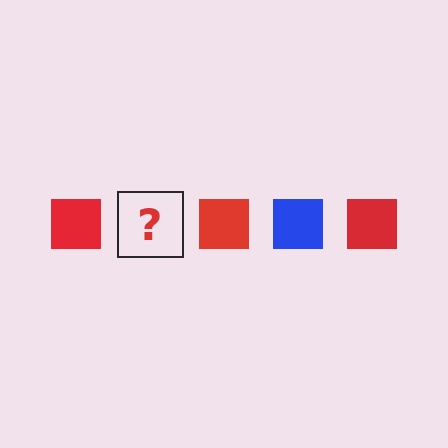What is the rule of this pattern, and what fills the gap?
The rule is that the pattern cycles through red, blue squares. The gap should be filled with a blue square.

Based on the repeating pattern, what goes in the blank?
The blank should be a blue square.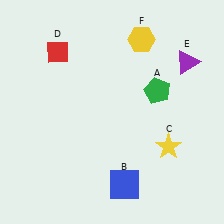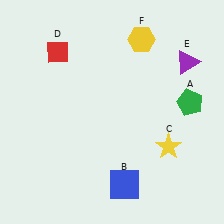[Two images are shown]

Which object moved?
The green pentagon (A) moved right.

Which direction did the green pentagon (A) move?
The green pentagon (A) moved right.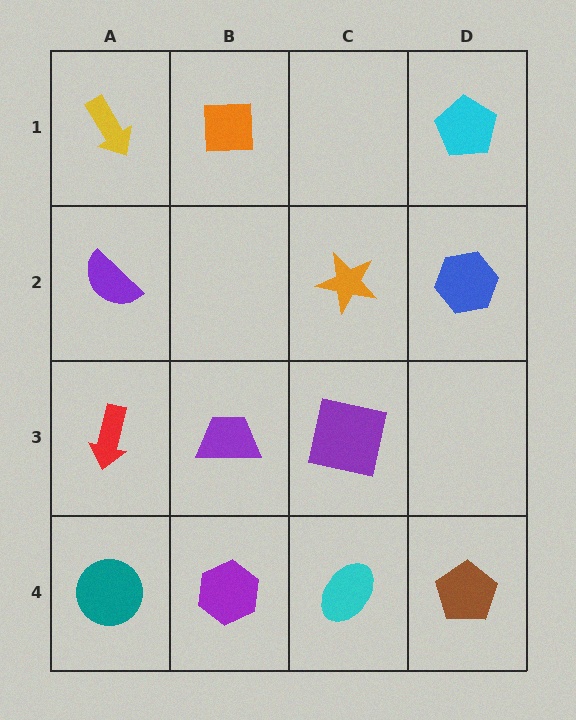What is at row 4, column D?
A brown pentagon.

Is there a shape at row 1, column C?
No, that cell is empty.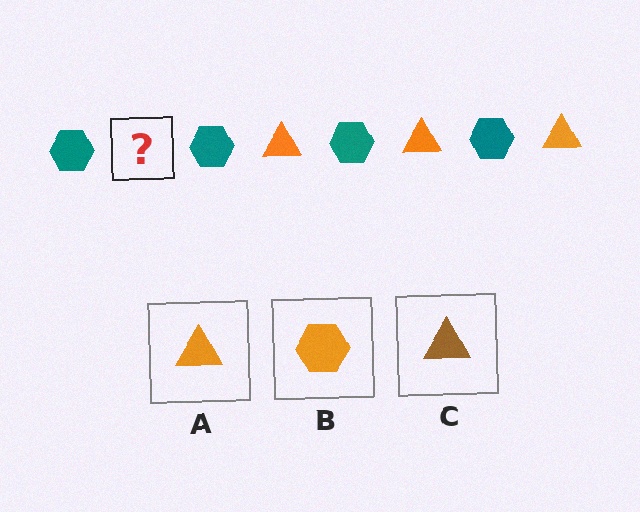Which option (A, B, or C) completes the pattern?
A.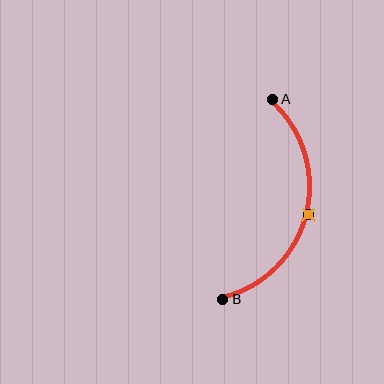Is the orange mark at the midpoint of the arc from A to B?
Yes. The orange mark lies on the arc at equal arc-length from both A and B — it is the arc midpoint.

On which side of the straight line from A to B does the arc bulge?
The arc bulges to the right of the straight line connecting A and B.